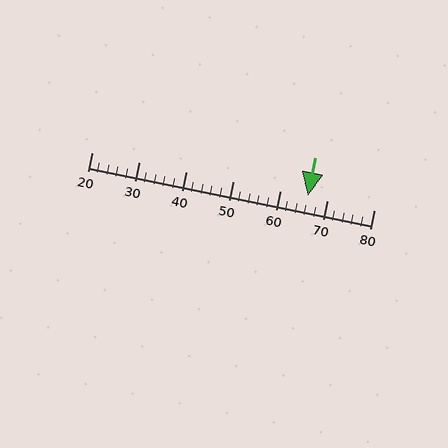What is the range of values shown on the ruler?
The ruler shows values from 20 to 80.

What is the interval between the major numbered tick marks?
The major tick marks are spaced 10 units apart.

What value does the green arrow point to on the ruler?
The green arrow points to approximately 66.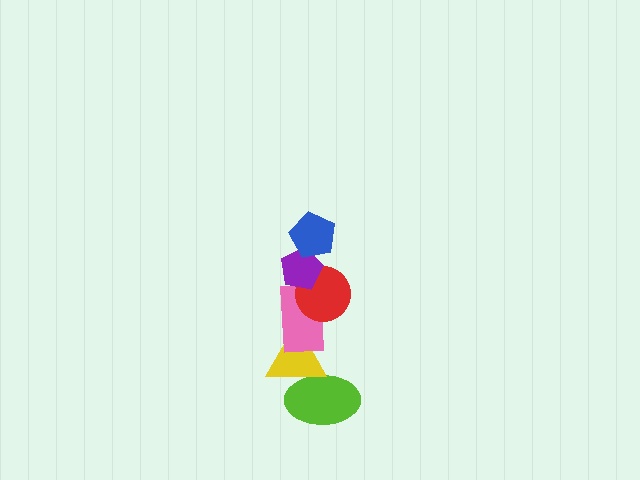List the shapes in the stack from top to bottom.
From top to bottom: the blue pentagon, the purple pentagon, the red circle, the pink rectangle, the yellow triangle, the lime ellipse.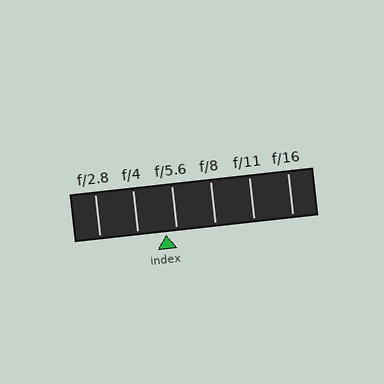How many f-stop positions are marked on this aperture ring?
There are 6 f-stop positions marked.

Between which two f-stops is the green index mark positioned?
The index mark is between f/4 and f/5.6.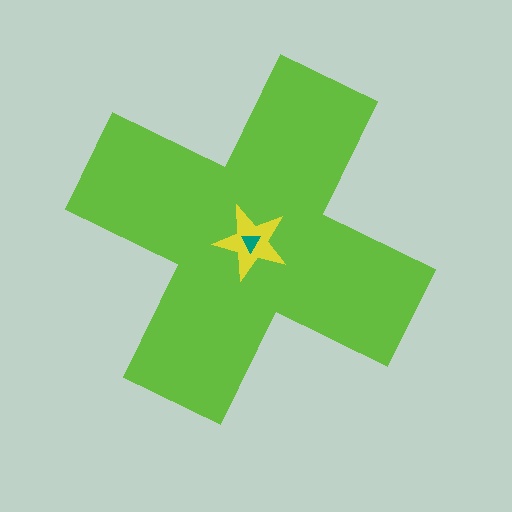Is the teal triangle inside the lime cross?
Yes.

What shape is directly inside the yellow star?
The teal triangle.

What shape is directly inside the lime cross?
The yellow star.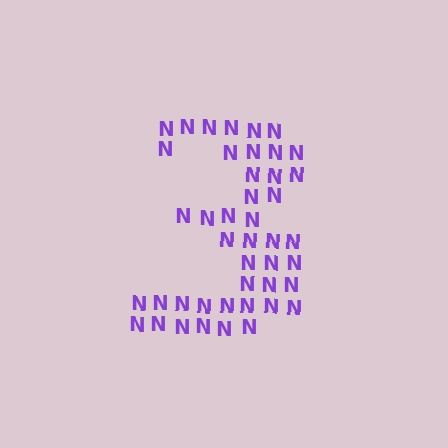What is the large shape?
The large shape is the digit 3.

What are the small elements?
The small elements are letter N's.